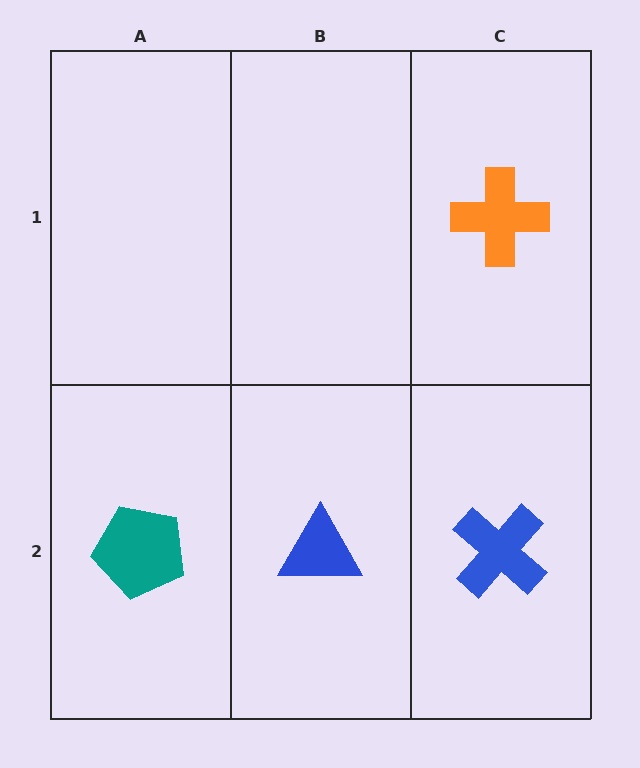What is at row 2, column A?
A teal pentagon.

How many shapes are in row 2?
3 shapes.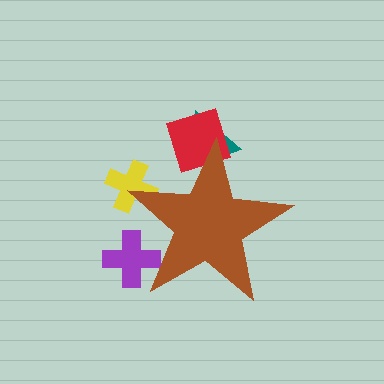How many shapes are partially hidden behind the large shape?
4 shapes are partially hidden.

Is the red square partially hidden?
Yes, the red square is partially hidden behind the brown star.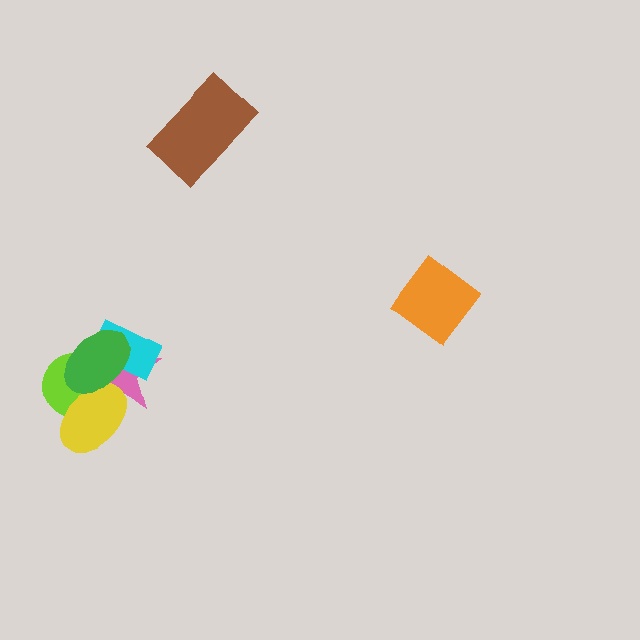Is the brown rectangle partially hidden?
No, no other shape covers it.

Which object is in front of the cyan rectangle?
The green ellipse is in front of the cyan rectangle.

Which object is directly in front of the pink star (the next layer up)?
The yellow ellipse is directly in front of the pink star.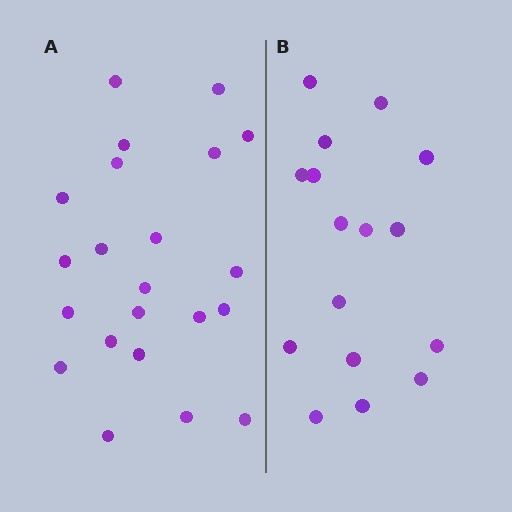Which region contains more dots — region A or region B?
Region A (the left region) has more dots.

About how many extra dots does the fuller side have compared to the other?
Region A has about 6 more dots than region B.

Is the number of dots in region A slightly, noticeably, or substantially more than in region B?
Region A has noticeably more, but not dramatically so. The ratio is roughly 1.4 to 1.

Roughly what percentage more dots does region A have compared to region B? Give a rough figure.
About 40% more.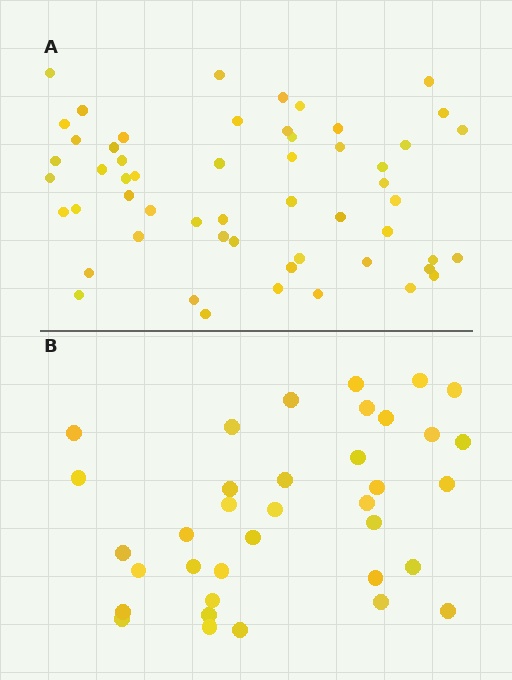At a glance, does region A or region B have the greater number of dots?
Region A (the top region) has more dots.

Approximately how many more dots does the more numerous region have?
Region A has approximately 20 more dots than region B.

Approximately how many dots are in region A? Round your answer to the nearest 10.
About 60 dots. (The exact count is 55, which rounds to 60.)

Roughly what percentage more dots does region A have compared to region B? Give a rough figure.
About 55% more.